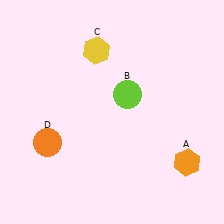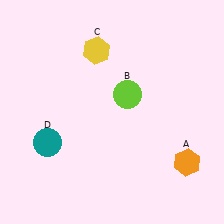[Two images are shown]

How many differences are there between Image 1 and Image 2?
There is 1 difference between the two images.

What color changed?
The circle (D) changed from orange in Image 1 to teal in Image 2.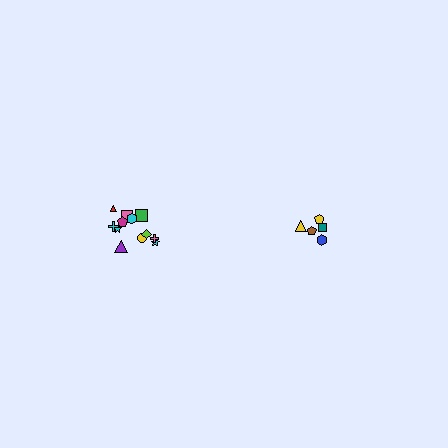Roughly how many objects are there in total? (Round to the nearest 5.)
Roughly 15 objects in total.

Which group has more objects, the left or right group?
The left group.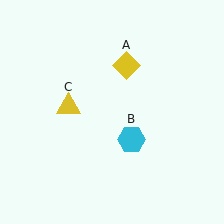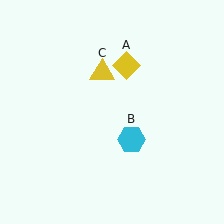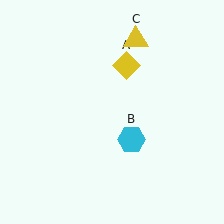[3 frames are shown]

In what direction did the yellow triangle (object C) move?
The yellow triangle (object C) moved up and to the right.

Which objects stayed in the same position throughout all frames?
Yellow diamond (object A) and cyan hexagon (object B) remained stationary.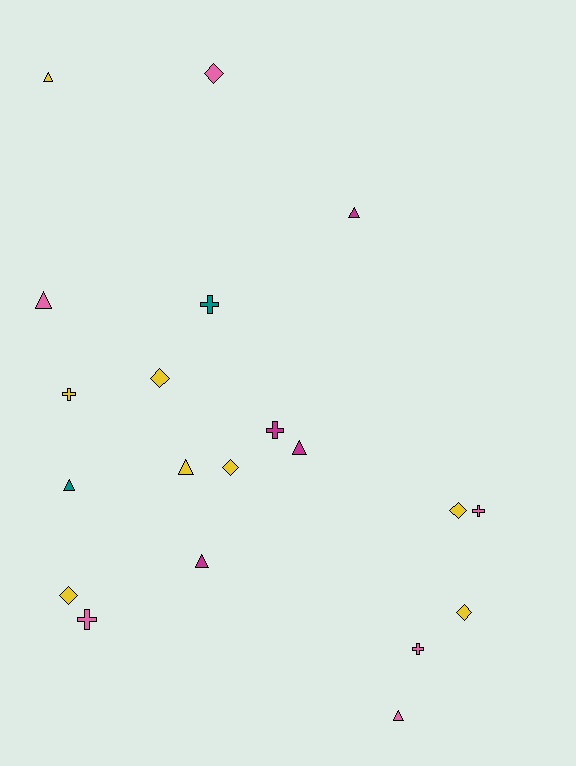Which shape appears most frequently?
Triangle, with 8 objects.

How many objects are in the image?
There are 20 objects.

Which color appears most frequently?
Yellow, with 8 objects.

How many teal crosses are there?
There is 1 teal cross.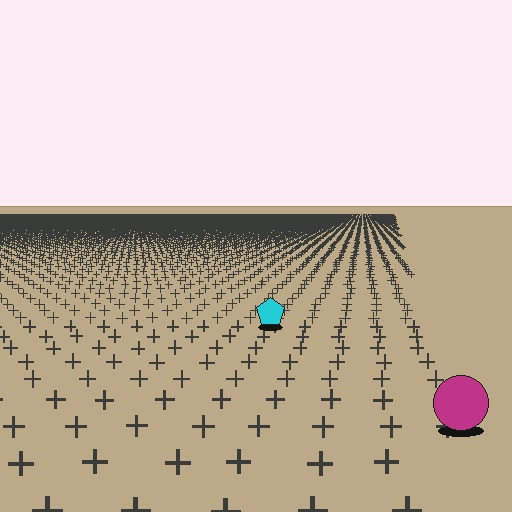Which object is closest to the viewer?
The magenta circle is closest. The texture marks near it are larger and more spread out.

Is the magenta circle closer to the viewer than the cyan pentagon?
Yes. The magenta circle is closer — you can tell from the texture gradient: the ground texture is coarser near it.